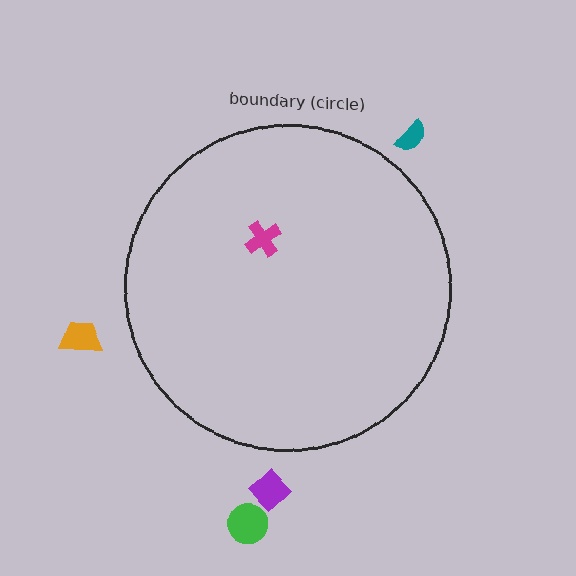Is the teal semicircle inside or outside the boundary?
Outside.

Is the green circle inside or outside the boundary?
Outside.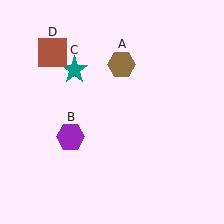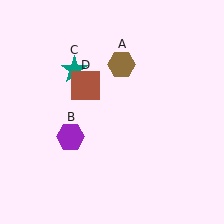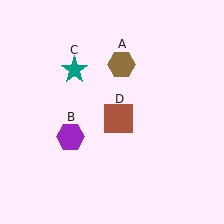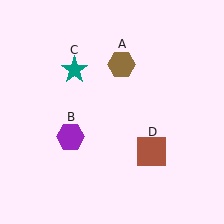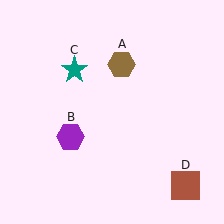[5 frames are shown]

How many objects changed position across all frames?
1 object changed position: brown square (object D).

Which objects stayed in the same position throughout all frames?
Brown hexagon (object A) and purple hexagon (object B) and teal star (object C) remained stationary.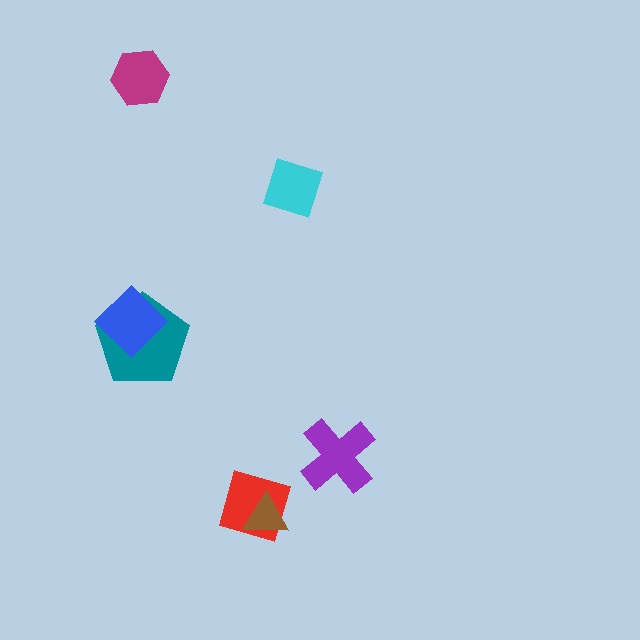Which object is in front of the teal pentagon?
The blue diamond is in front of the teal pentagon.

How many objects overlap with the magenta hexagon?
0 objects overlap with the magenta hexagon.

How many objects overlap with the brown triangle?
1 object overlaps with the brown triangle.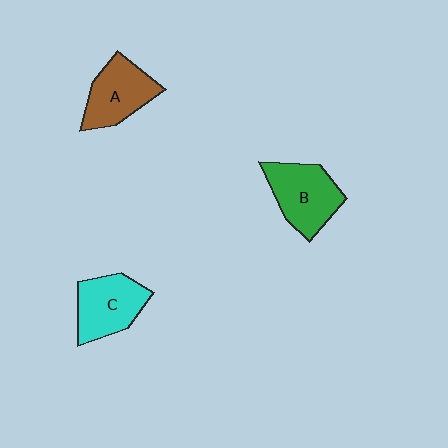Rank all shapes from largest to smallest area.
From largest to smallest: B (green), C (cyan), A (brown).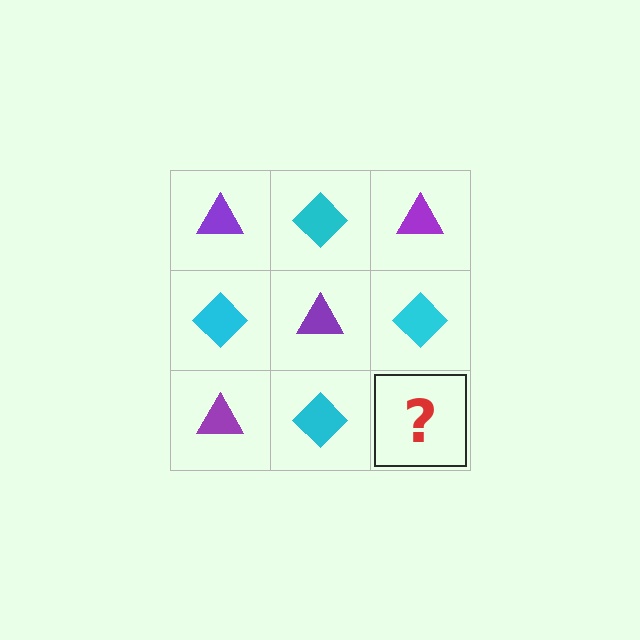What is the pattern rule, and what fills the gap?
The rule is that it alternates purple triangle and cyan diamond in a checkerboard pattern. The gap should be filled with a purple triangle.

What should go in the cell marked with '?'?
The missing cell should contain a purple triangle.